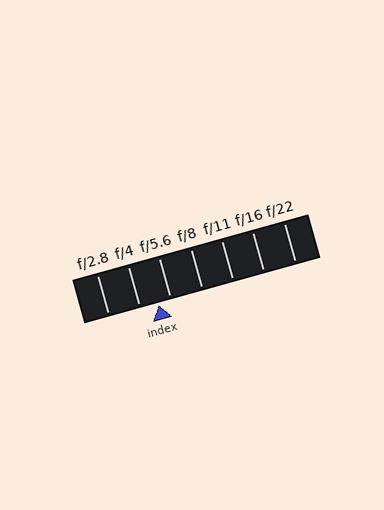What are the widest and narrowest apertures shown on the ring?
The widest aperture shown is f/2.8 and the narrowest is f/22.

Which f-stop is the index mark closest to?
The index mark is closest to f/5.6.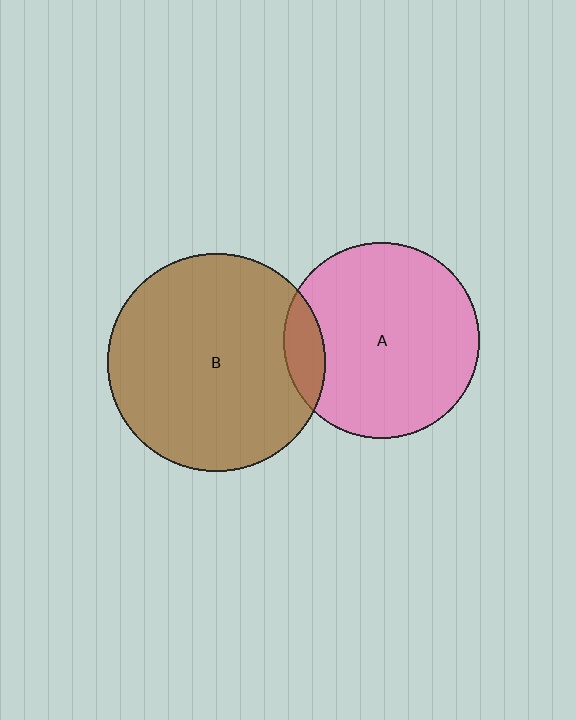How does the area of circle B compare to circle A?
Approximately 1.2 times.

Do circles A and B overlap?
Yes.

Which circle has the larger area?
Circle B (brown).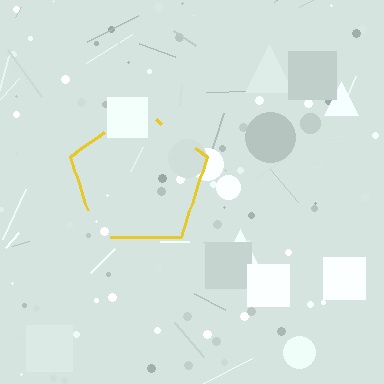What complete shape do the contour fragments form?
The contour fragments form a pentagon.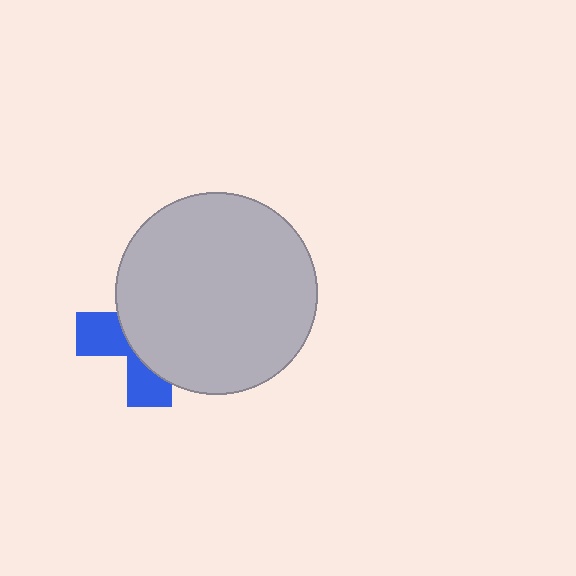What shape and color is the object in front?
The object in front is a light gray circle.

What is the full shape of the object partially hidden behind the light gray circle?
The partially hidden object is a blue cross.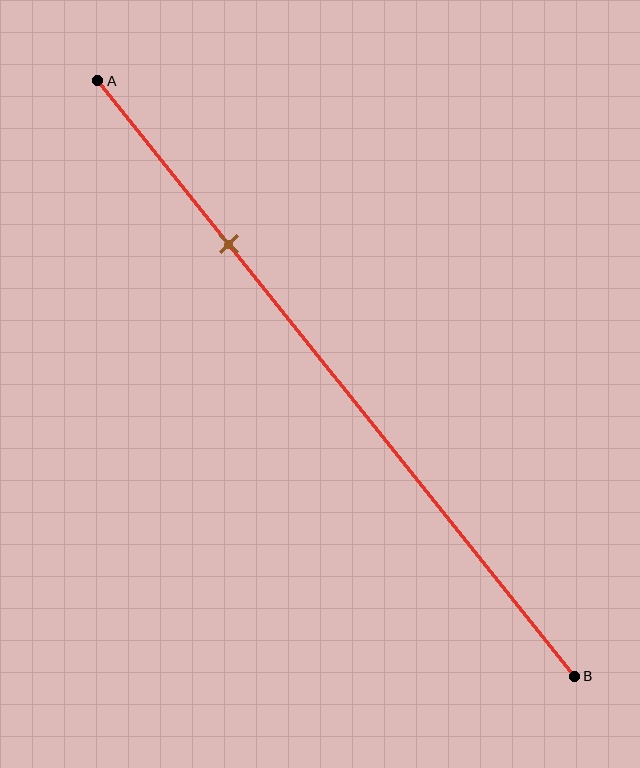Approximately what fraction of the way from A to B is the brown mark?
The brown mark is approximately 30% of the way from A to B.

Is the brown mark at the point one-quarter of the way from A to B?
Yes, the mark is approximately at the one-quarter point.